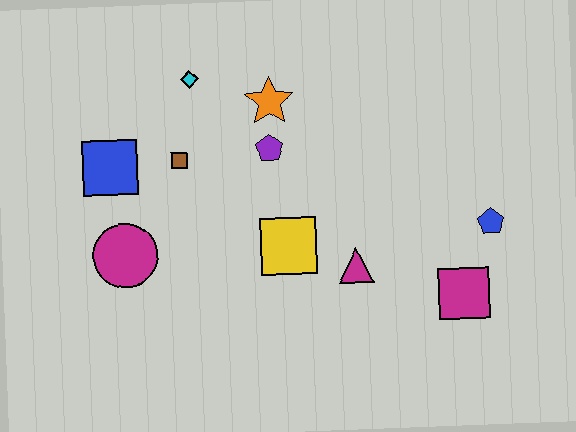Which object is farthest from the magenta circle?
The blue pentagon is farthest from the magenta circle.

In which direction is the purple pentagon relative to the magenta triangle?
The purple pentagon is above the magenta triangle.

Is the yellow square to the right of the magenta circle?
Yes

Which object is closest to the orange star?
The purple pentagon is closest to the orange star.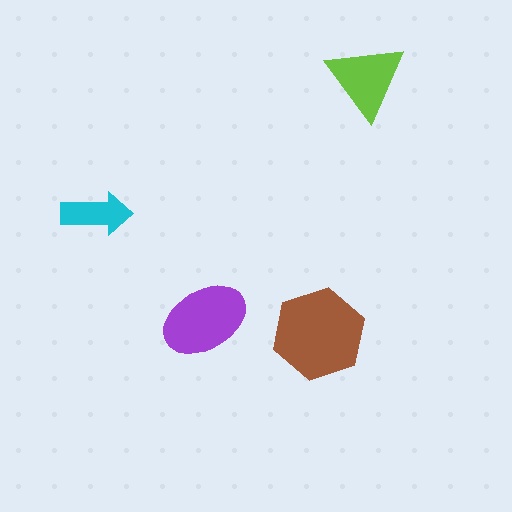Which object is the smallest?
The cyan arrow.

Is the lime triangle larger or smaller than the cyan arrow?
Larger.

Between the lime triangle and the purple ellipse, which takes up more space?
The purple ellipse.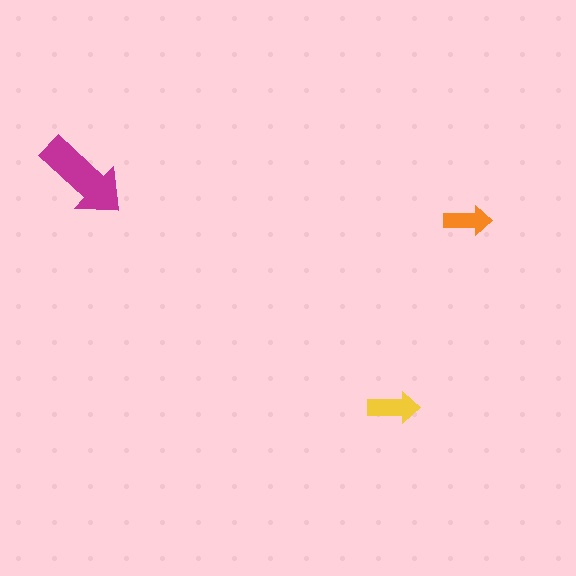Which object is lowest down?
The yellow arrow is bottommost.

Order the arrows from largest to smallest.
the magenta one, the yellow one, the orange one.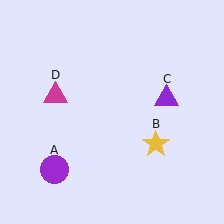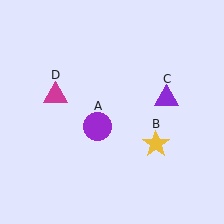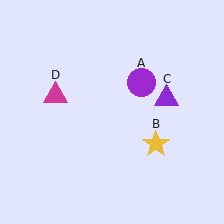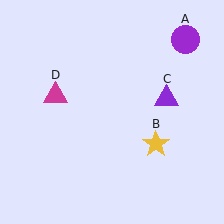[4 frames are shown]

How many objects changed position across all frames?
1 object changed position: purple circle (object A).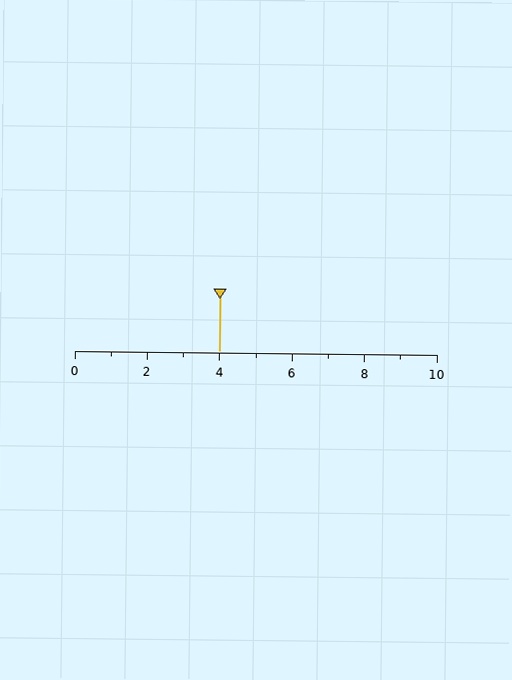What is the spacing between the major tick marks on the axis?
The major ticks are spaced 2 apart.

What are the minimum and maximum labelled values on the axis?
The axis runs from 0 to 10.